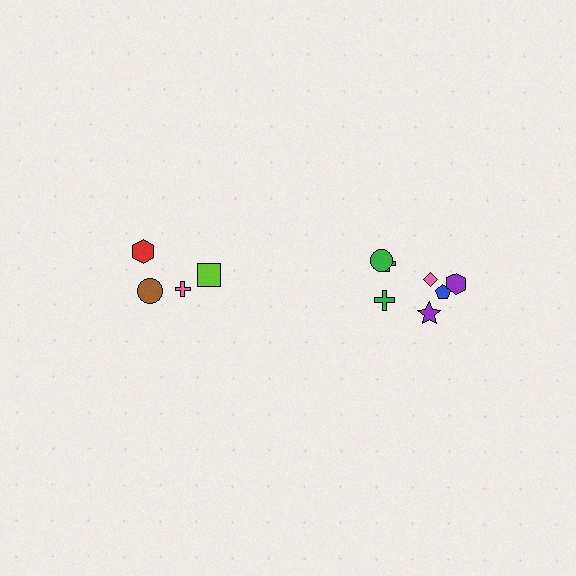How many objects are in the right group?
There are 7 objects.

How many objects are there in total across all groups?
There are 11 objects.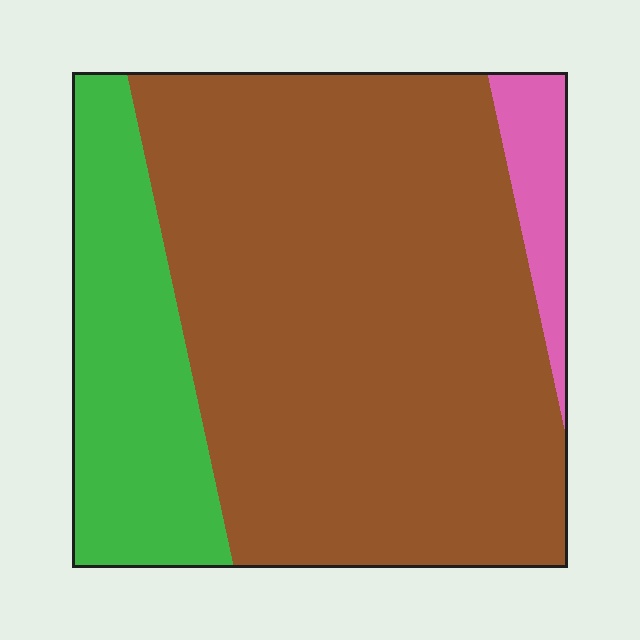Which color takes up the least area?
Pink, at roughly 5%.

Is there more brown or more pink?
Brown.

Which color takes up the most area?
Brown, at roughly 70%.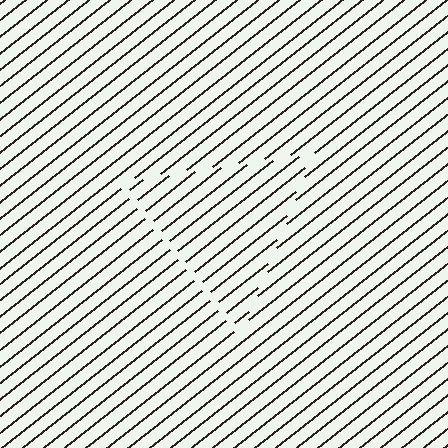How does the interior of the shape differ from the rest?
The interior of the shape contains the same grating, shifted by half a period — the contour is defined by the phase discontinuity where line-ends from the inner and outer gratings abut.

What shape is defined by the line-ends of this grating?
An illusory triangle. The interior of the shape contains the same grating, shifted by half a period — the contour is defined by the phase discontinuity where line-ends from the inner and outer gratings abut.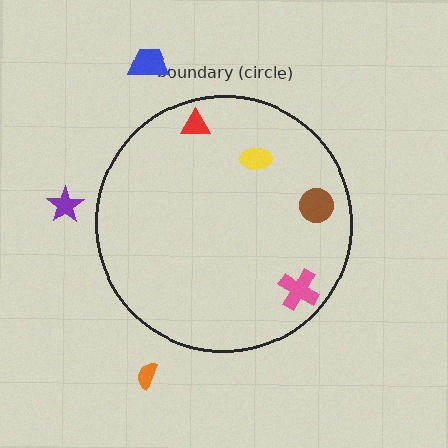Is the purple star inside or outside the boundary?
Outside.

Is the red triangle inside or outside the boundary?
Inside.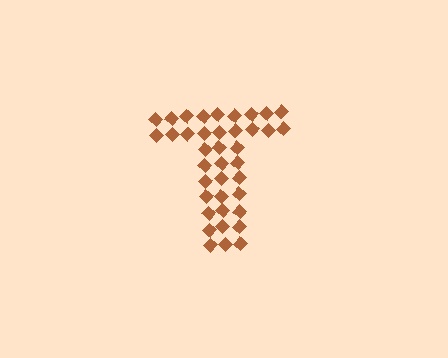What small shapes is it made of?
It is made of small diamonds.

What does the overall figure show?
The overall figure shows the letter T.